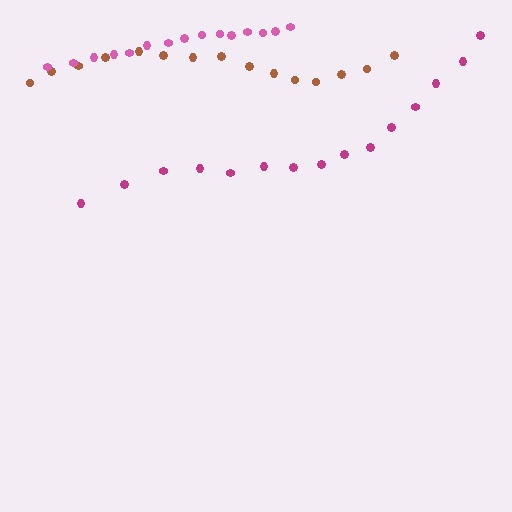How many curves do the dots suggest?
There are 3 distinct paths.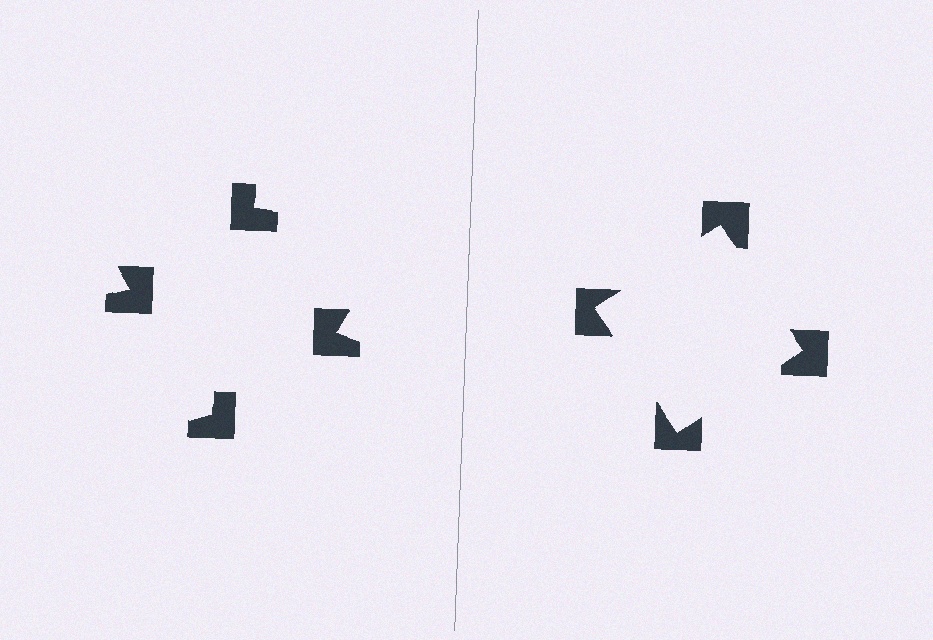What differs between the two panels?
The notched squares are positioned identically on both sides; only the wedge orientations differ. On the right they align to a square; on the left they are misaligned.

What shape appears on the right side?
An illusory square.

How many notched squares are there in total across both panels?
8 — 4 on each side.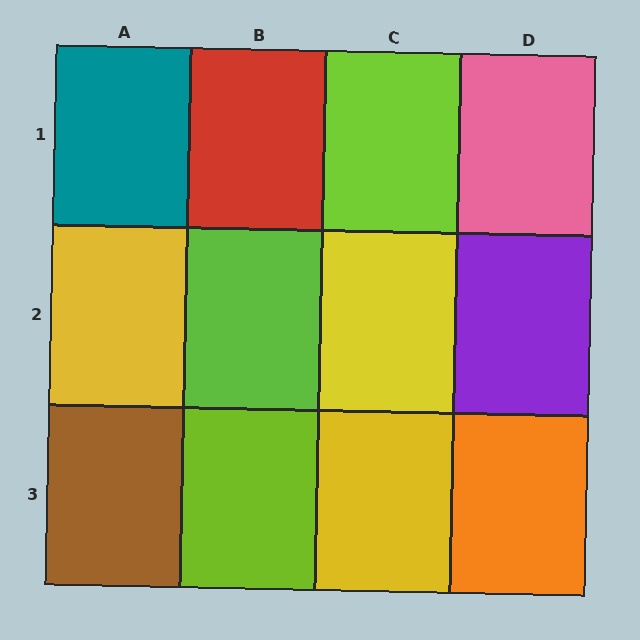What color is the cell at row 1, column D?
Pink.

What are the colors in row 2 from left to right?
Yellow, lime, yellow, purple.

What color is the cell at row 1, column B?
Red.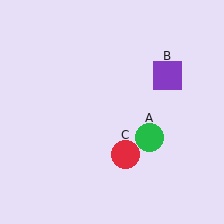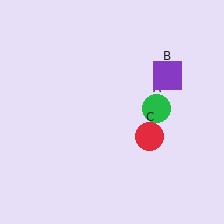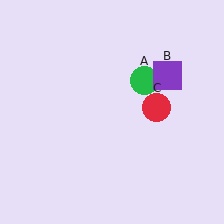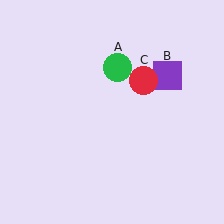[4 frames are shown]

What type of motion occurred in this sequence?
The green circle (object A), red circle (object C) rotated counterclockwise around the center of the scene.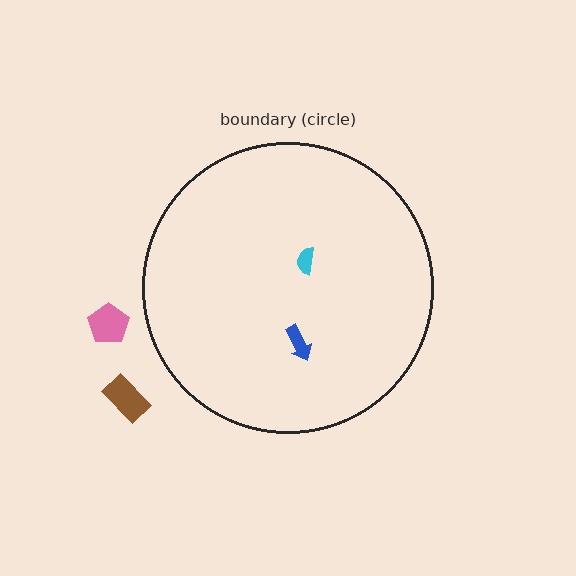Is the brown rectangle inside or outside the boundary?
Outside.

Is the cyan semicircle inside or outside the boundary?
Inside.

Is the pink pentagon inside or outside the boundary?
Outside.